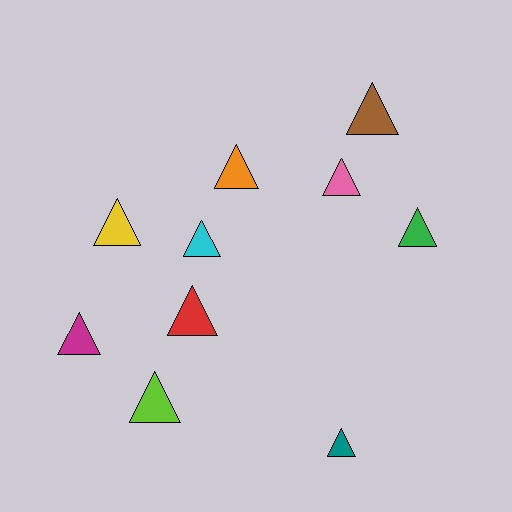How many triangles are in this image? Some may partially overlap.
There are 10 triangles.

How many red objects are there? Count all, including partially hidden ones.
There is 1 red object.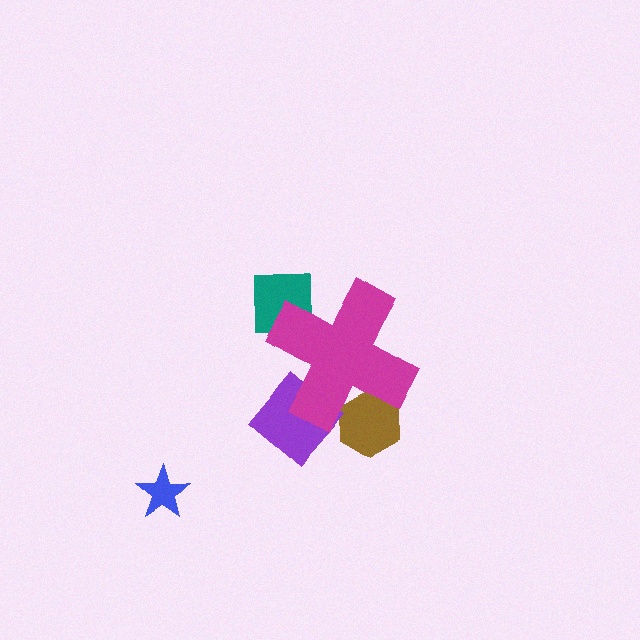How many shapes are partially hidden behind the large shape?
3 shapes are partially hidden.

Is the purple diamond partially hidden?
Yes, the purple diamond is partially hidden behind the magenta cross.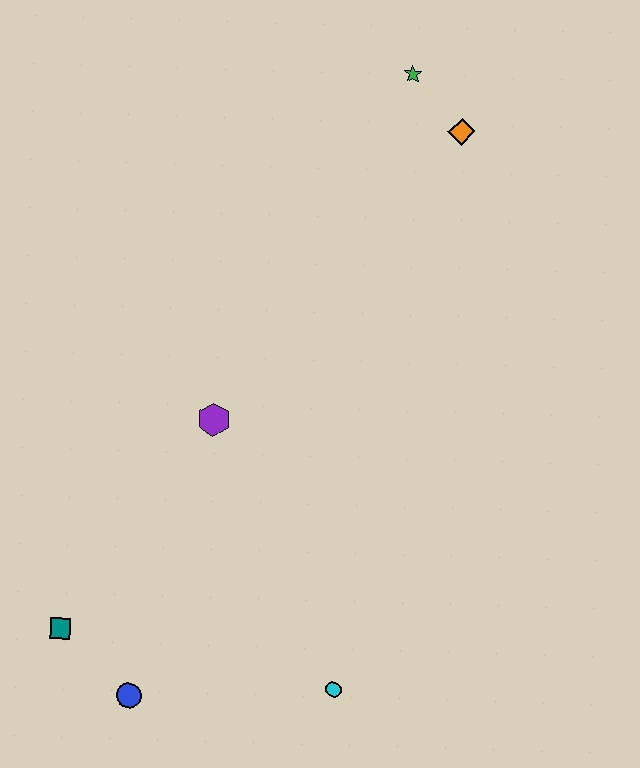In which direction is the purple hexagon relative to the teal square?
The purple hexagon is above the teal square.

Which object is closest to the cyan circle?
The blue circle is closest to the cyan circle.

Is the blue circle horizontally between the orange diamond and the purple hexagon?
No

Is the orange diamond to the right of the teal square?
Yes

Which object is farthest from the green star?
The blue circle is farthest from the green star.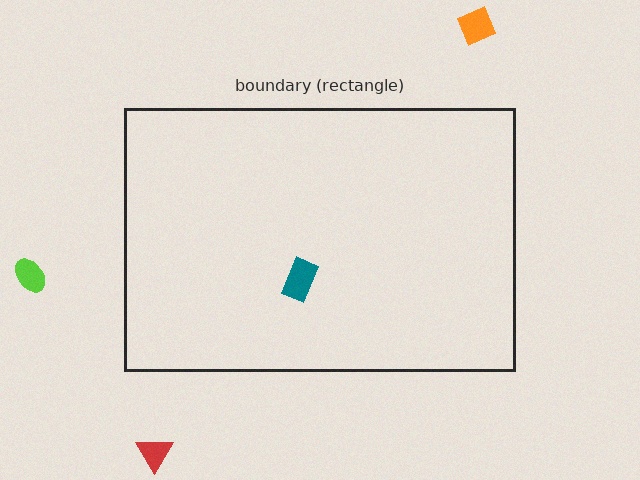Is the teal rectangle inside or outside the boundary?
Inside.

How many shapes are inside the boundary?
1 inside, 3 outside.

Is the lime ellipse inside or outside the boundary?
Outside.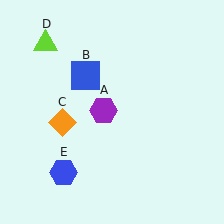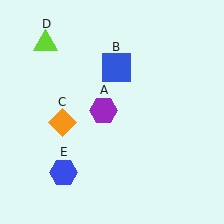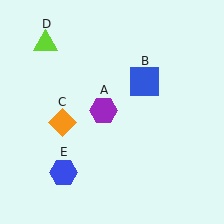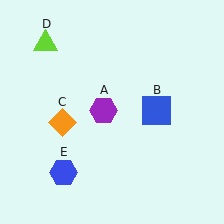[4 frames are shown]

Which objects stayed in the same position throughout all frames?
Purple hexagon (object A) and orange diamond (object C) and lime triangle (object D) and blue hexagon (object E) remained stationary.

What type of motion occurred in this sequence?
The blue square (object B) rotated clockwise around the center of the scene.